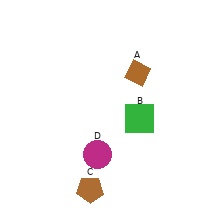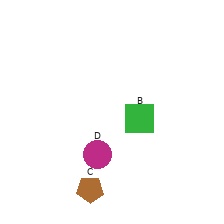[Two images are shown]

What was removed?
The brown diamond (A) was removed in Image 2.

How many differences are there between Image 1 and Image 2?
There is 1 difference between the two images.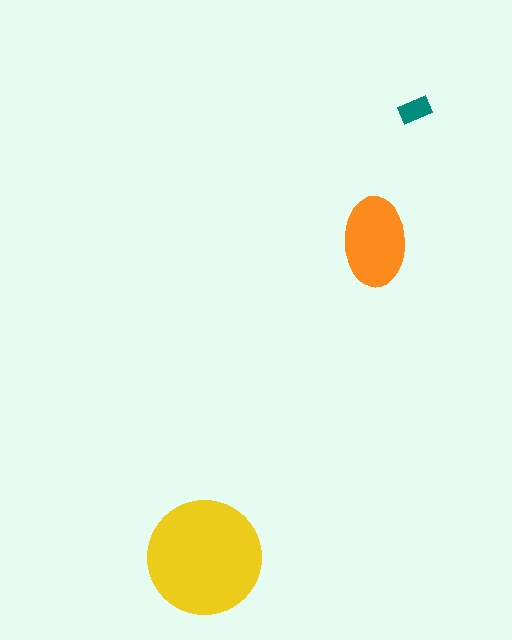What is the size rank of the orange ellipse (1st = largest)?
2nd.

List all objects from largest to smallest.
The yellow circle, the orange ellipse, the teal rectangle.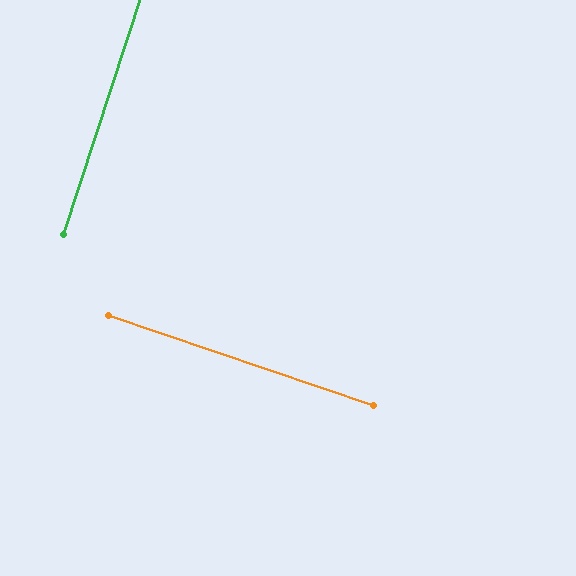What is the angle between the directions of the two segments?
Approximately 89 degrees.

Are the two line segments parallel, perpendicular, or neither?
Perpendicular — they meet at approximately 89°.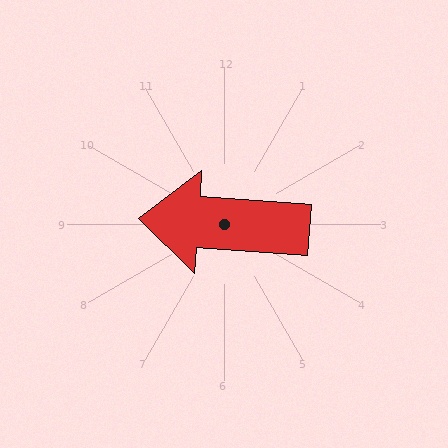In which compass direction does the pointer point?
West.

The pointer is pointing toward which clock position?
Roughly 9 o'clock.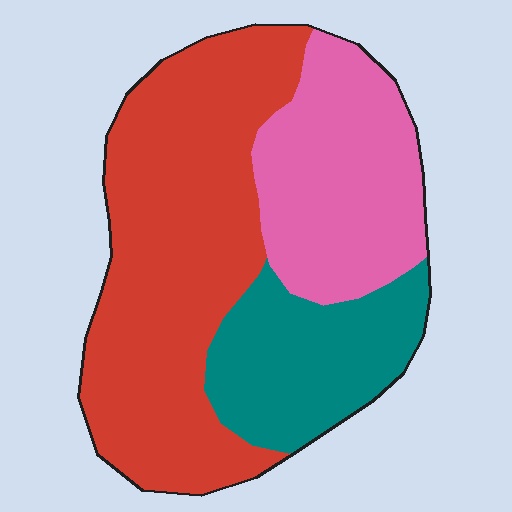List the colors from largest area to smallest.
From largest to smallest: red, pink, teal.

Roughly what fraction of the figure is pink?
Pink takes up about one quarter (1/4) of the figure.